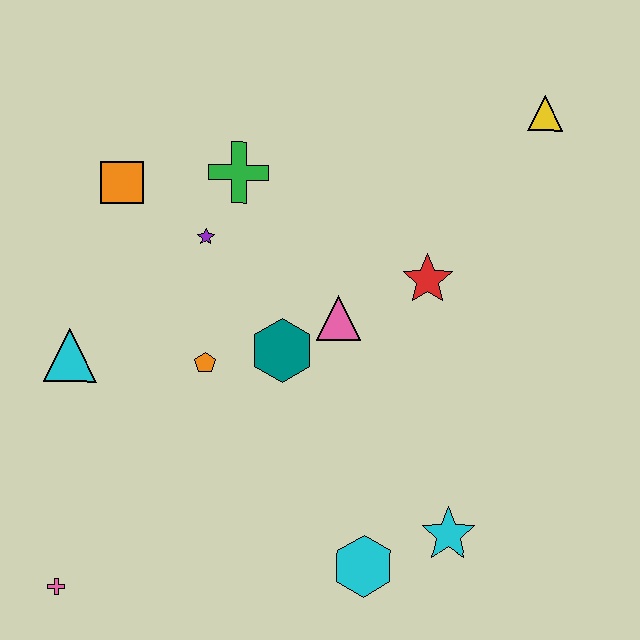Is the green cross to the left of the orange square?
No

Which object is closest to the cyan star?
The cyan hexagon is closest to the cyan star.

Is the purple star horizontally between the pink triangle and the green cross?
No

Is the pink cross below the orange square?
Yes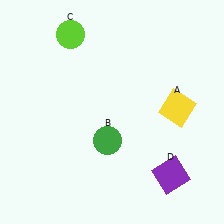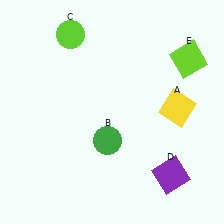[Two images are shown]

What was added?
A lime square (E) was added in Image 2.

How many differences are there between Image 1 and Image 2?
There is 1 difference between the two images.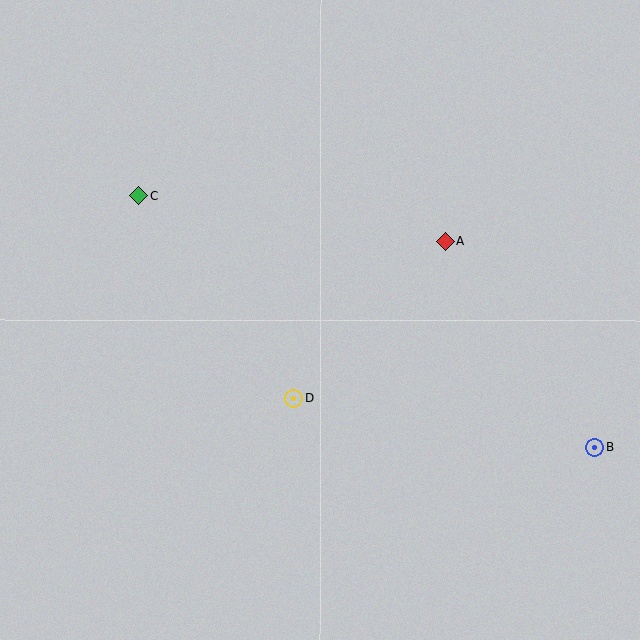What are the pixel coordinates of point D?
Point D is at (294, 398).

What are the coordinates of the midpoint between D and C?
The midpoint between D and C is at (216, 297).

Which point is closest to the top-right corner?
Point A is closest to the top-right corner.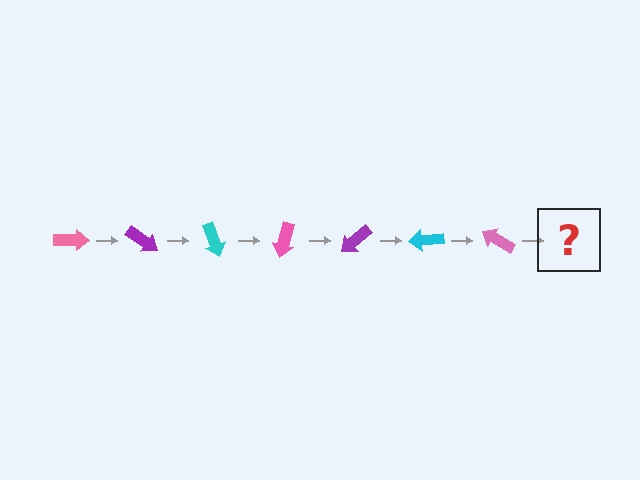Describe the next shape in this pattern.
It should be a purple arrow, rotated 245 degrees from the start.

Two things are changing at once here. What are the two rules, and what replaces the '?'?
The two rules are that it rotates 35 degrees each step and the color cycles through pink, purple, and cyan. The '?' should be a purple arrow, rotated 245 degrees from the start.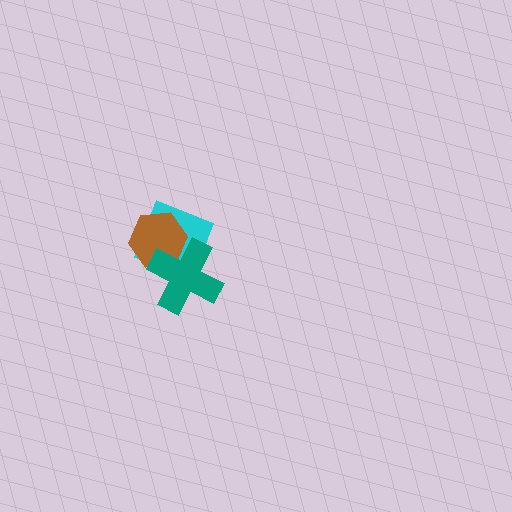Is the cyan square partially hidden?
Yes, it is partially covered by another shape.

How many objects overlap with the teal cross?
2 objects overlap with the teal cross.